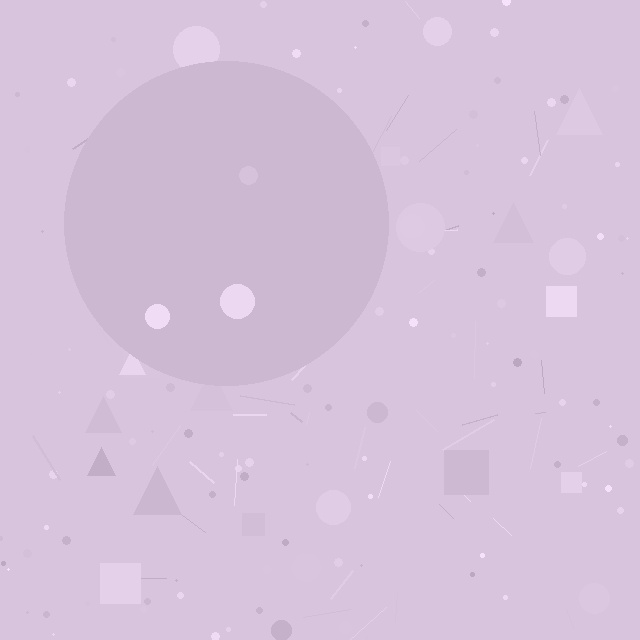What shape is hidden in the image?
A circle is hidden in the image.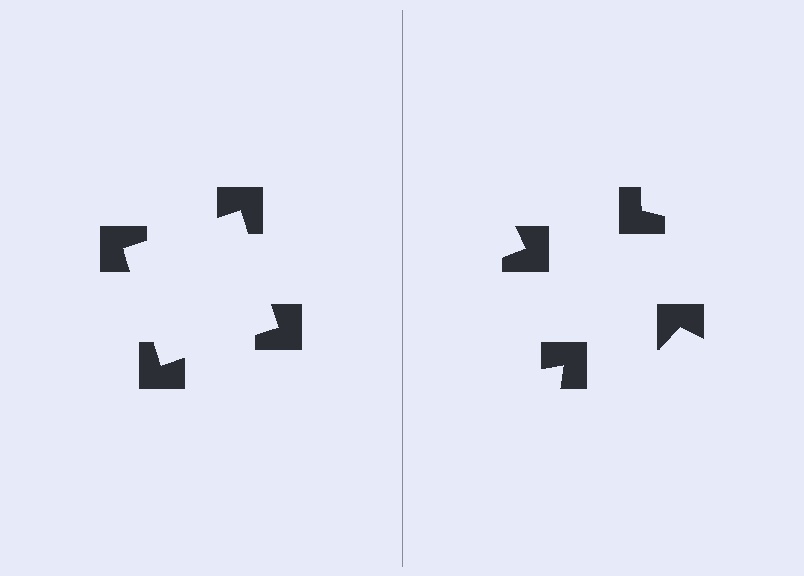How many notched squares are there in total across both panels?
8 — 4 on each side.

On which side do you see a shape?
An illusory square appears on the left side. On the right side the wedge cuts are rotated, so no coherent shape forms.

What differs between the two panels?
The notched squares are positioned identically on both sides; only the wedge orientations differ. On the left they align to a square; on the right they are misaligned.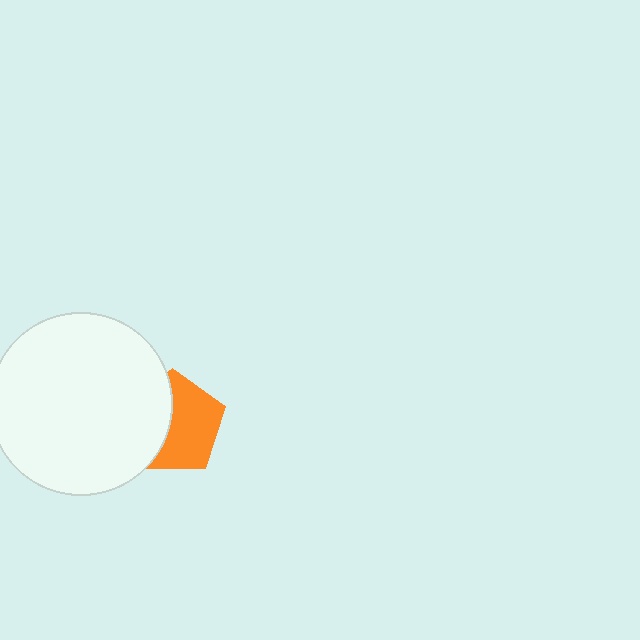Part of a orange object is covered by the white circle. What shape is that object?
It is a pentagon.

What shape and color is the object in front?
The object in front is a white circle.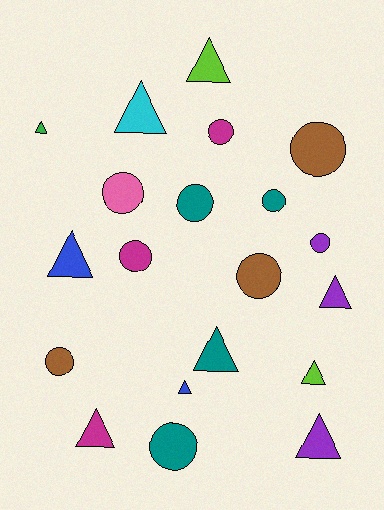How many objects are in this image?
There are 20 objects.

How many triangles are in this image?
There are 10 triangles.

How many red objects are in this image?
There are no red objects.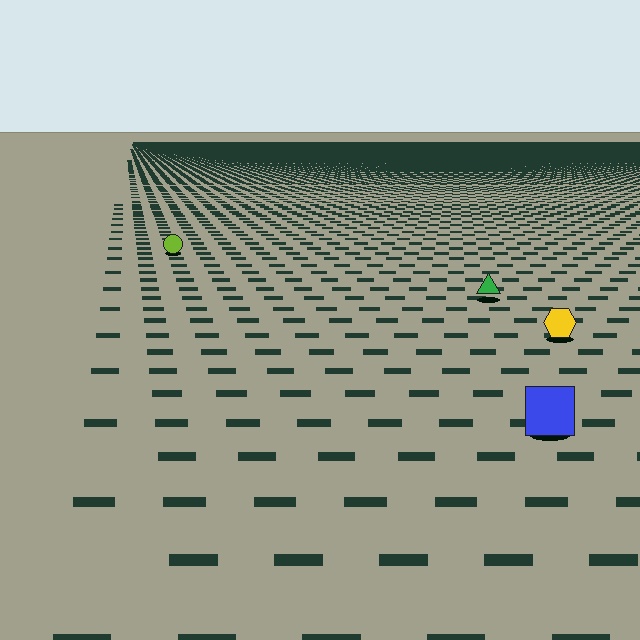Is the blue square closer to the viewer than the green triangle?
Yes. The blue square is closer — you can tell from the texture gradient: the ground texture is coarser near it.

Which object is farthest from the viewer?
The lime circle is farthest from the viewer. It appears smaller and the ground texture around it is denser.